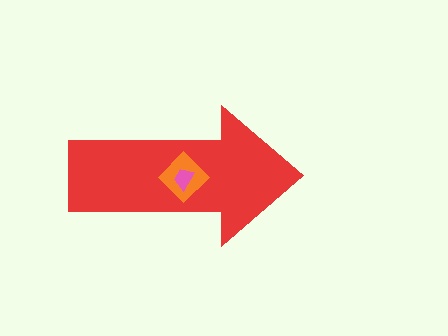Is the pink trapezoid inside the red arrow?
Yes.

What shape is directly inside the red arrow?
The orange diamond.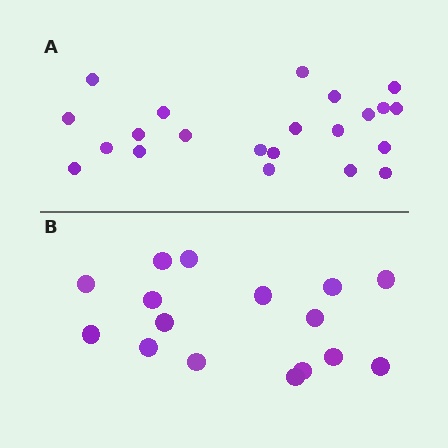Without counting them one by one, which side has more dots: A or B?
Region A (the top region) has more dots.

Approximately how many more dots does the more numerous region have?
Region A has about 6 more dots than region B.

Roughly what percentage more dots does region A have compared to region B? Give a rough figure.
About 40% more.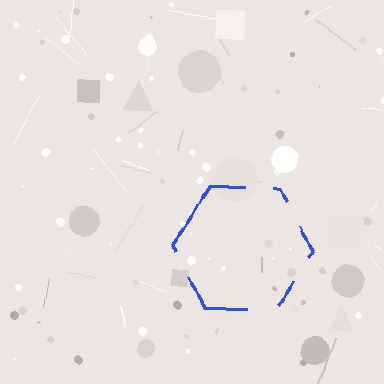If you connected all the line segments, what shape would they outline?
They would outline a hexagon.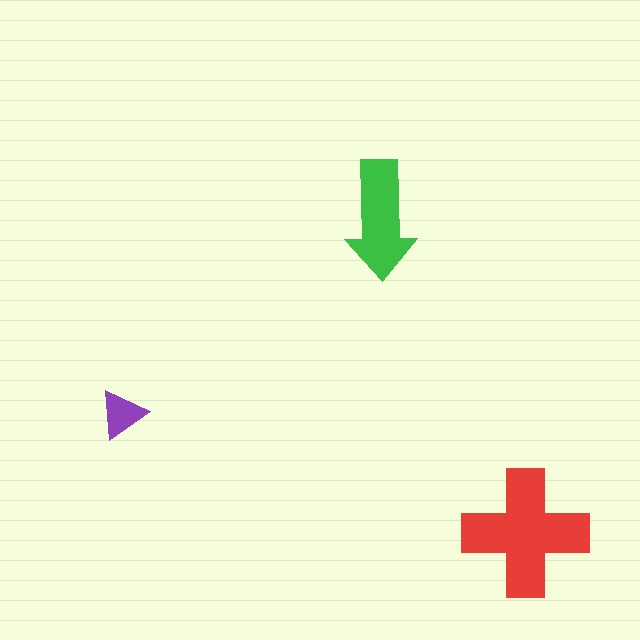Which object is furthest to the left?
The purple triangle is leftmost.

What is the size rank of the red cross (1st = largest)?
1st.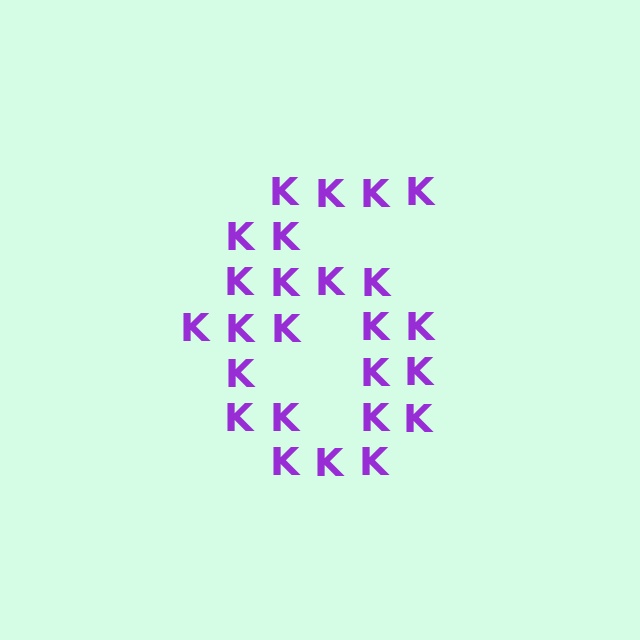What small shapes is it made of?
It is made of small letter K's.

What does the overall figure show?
The overall figure shows the digit 6.